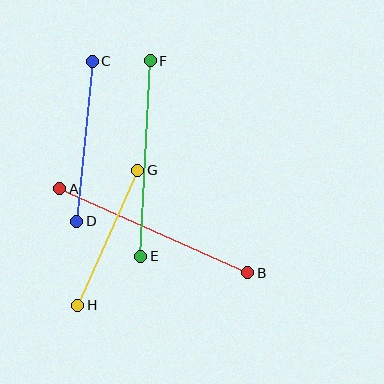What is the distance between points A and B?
The distance is approximately 206 pixels.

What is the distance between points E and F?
The distance is approximately 196 pixels.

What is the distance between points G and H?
The distance is approximately 148 pixels.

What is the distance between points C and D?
The distance is approximately 160 pixels.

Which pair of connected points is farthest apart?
Points A and B are farthest apart.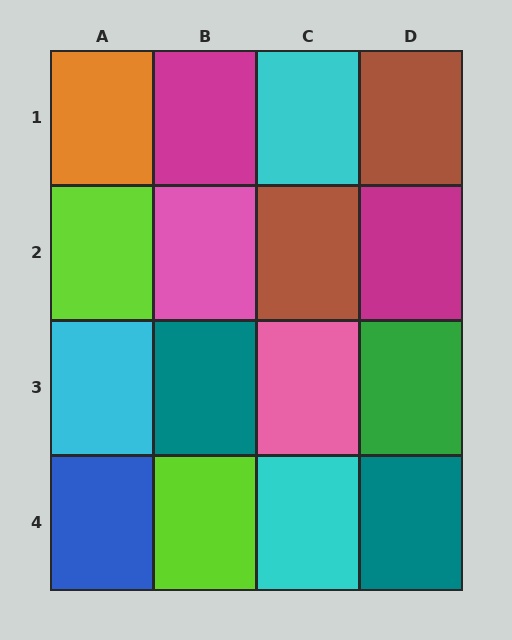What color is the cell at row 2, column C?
Brown.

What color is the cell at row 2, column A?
Lime.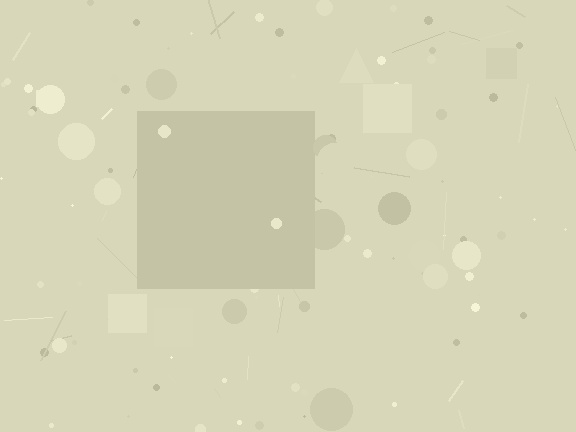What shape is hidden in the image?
A square is hidden in the image.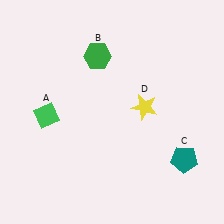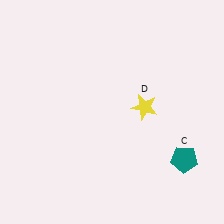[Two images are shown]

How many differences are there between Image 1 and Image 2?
There are 2 differences between the two images.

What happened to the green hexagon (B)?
The green hexagon (B) was removed in Image 2. It was in the top-left area of Image 1.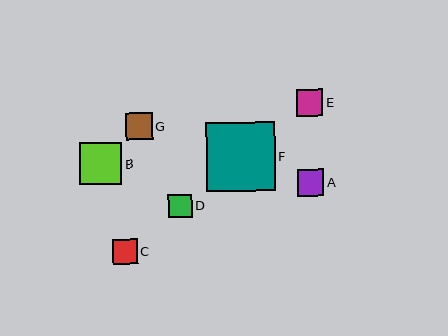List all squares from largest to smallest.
From largest to smallest: F, B, G, E, A, C, D.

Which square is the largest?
Square F is the largest with a size of approximately 69 pixels.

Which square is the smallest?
Square D is the smallest with a size of approximately 23 pixels.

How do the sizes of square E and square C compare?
Square E and square C are approximately the same size.